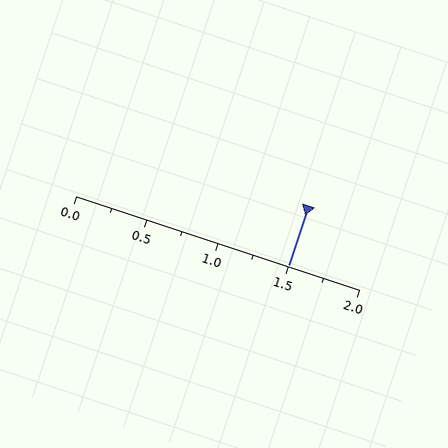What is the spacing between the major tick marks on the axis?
The major ticks are spaced 0.5 apart.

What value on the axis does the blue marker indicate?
The marker indicates approximately 1.5.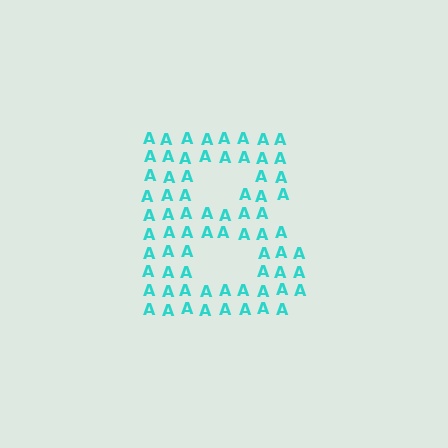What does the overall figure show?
The overall figure shows the letter B.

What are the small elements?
The small elements are letter A's.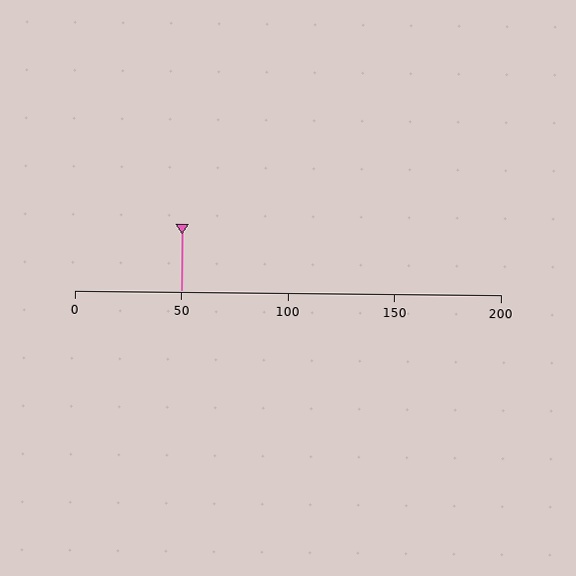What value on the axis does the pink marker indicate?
The marker indicates approximately 50.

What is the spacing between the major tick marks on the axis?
The major ticks are spaced 50 apart.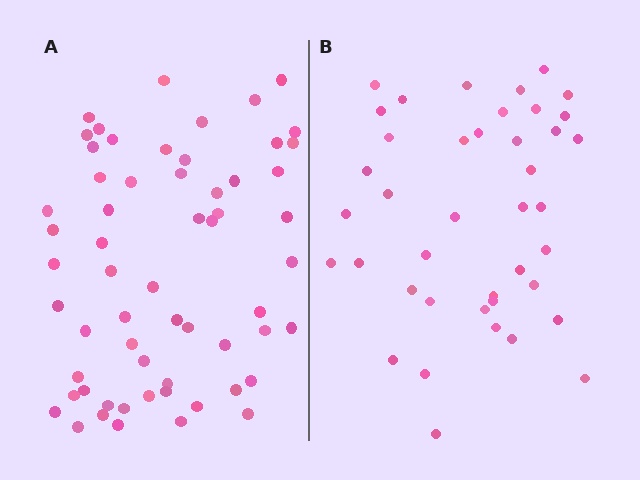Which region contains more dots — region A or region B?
Region A (the left region) has more dots.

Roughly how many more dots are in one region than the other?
Region A has approximately 20 more dots than region B.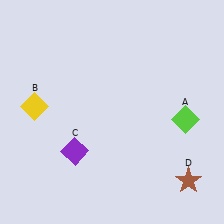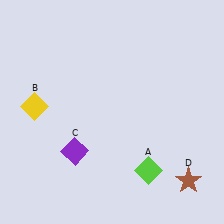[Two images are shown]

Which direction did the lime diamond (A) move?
The lime diamond (A) moved down.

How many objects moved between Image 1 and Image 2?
1 object moved between the two images.